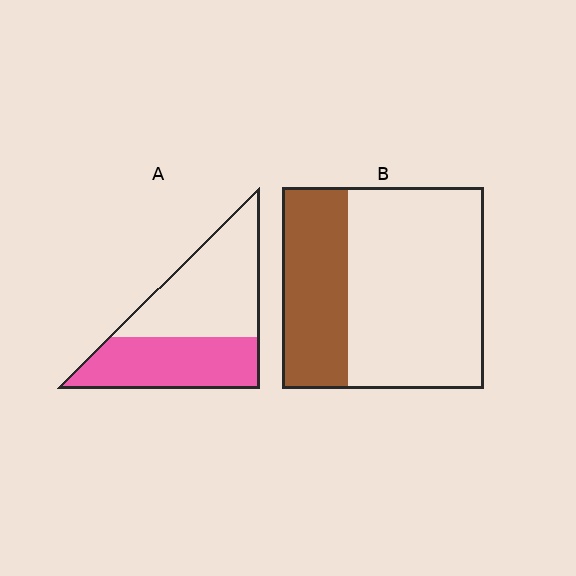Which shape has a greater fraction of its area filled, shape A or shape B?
Shape A.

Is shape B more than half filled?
No.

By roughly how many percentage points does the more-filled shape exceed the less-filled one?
By roughly 10 percentage points (A over B).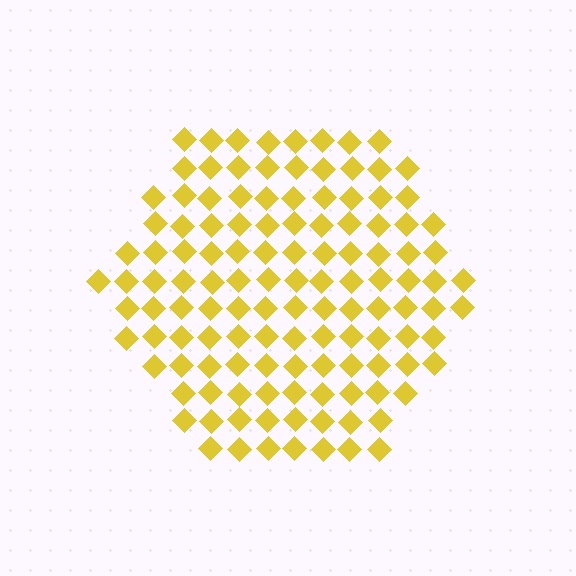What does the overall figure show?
The overall figure shows a hexagon.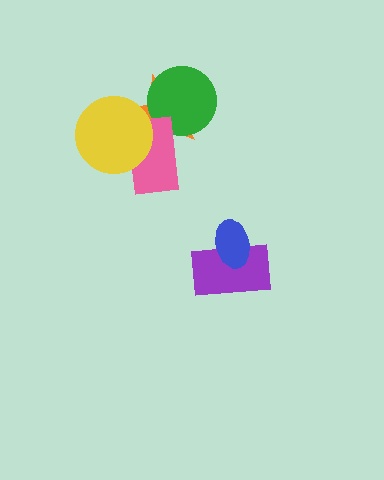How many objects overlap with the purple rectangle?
1 object overlaps with the purple rectangle.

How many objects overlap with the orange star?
3 objects overlap with the orange star.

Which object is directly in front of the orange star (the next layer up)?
The green circle is directly in front of the orange star.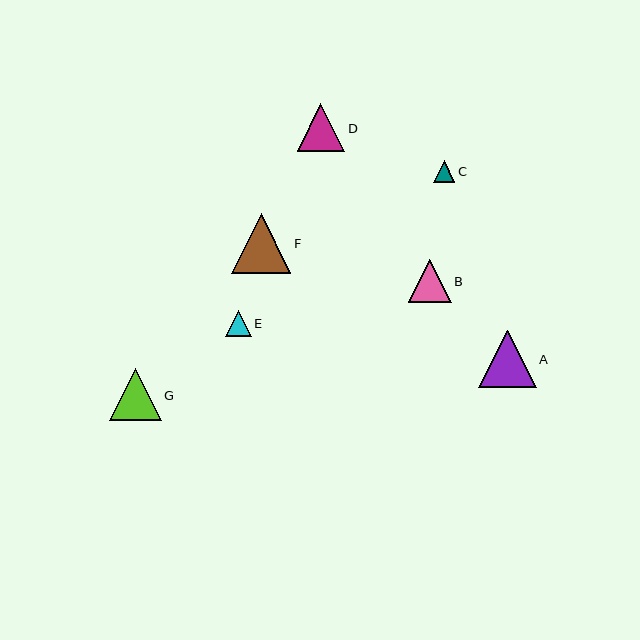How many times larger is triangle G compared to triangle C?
Triangle G is approximately 2.4 times the size of triangle C.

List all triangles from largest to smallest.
From largest to smallest: F, A, G, D, B, E, C.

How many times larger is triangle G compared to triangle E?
Triangle G is approximately 2.0 times the size of triangle E.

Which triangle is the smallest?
Triangle C is the smallest with a size of approximately 21 pixels.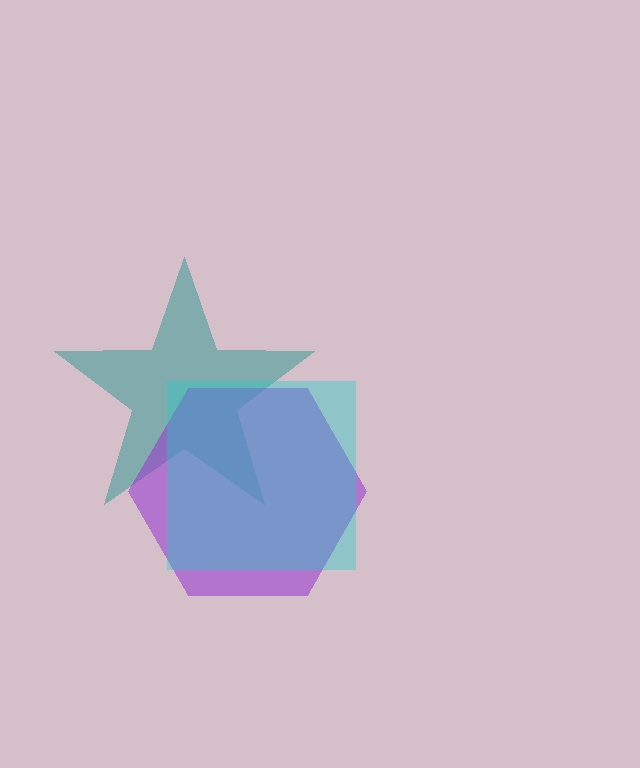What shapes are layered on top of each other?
The layered shapes are: a teal star, a purple hexagon, a cyan square.